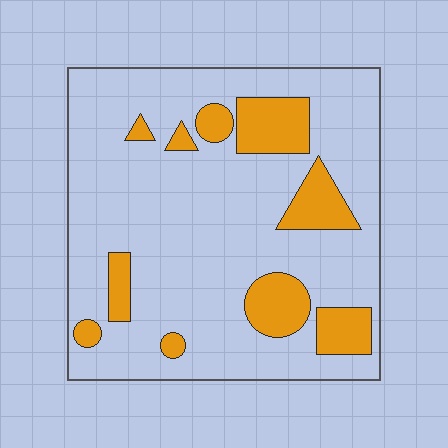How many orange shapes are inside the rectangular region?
10.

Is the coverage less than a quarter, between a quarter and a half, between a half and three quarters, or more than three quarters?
Less than a quarter.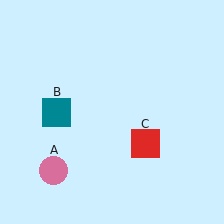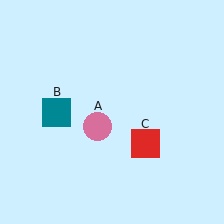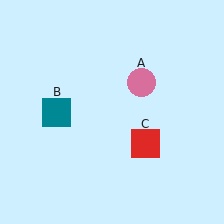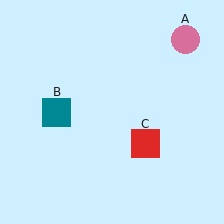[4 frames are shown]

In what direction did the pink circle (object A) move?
The pink circle (object A) moved up and to the right.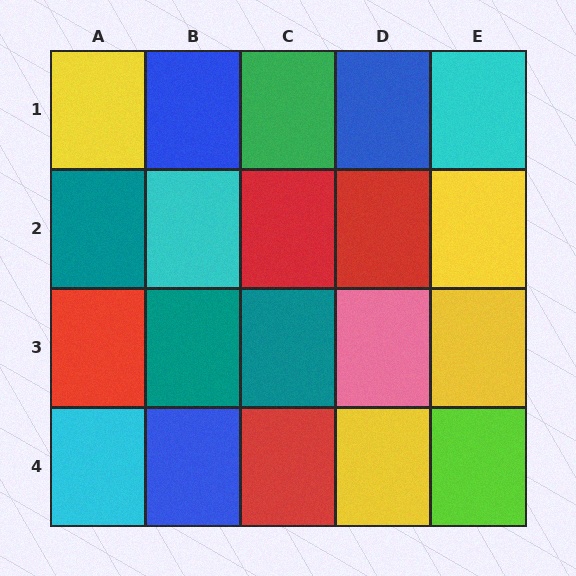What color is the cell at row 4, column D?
Yellow.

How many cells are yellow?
4 cells are yellow.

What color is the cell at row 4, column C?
Red.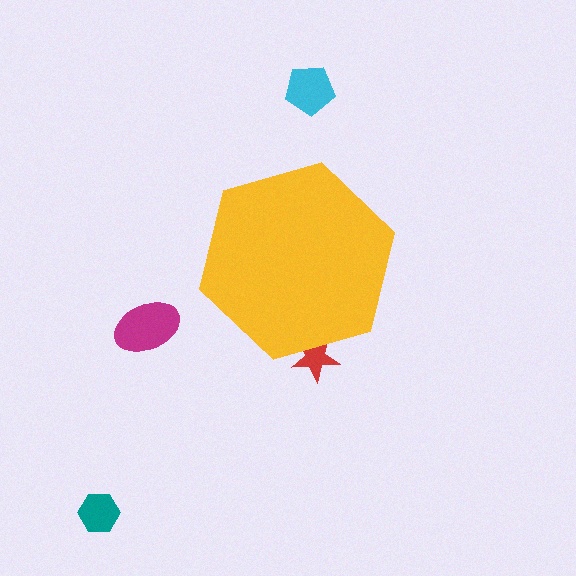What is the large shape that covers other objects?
A yellow hexagon.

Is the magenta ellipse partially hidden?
No, the magenta ellipse is fully visible.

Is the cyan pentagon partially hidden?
No, the cyan pentagon is fully visible.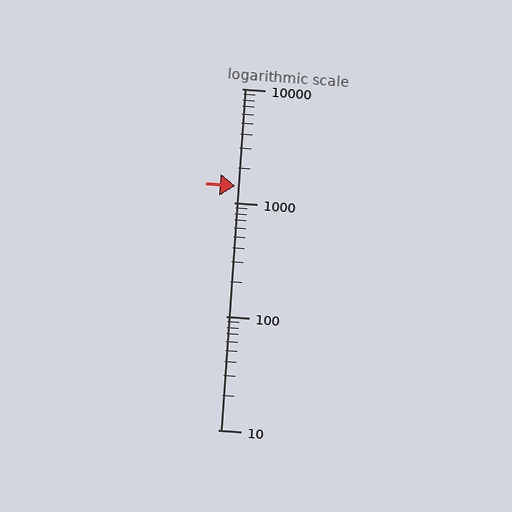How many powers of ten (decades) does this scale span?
The scale spans 3 decades, from 10 to 10000.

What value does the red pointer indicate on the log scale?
The pointer indicates approximately 1400.